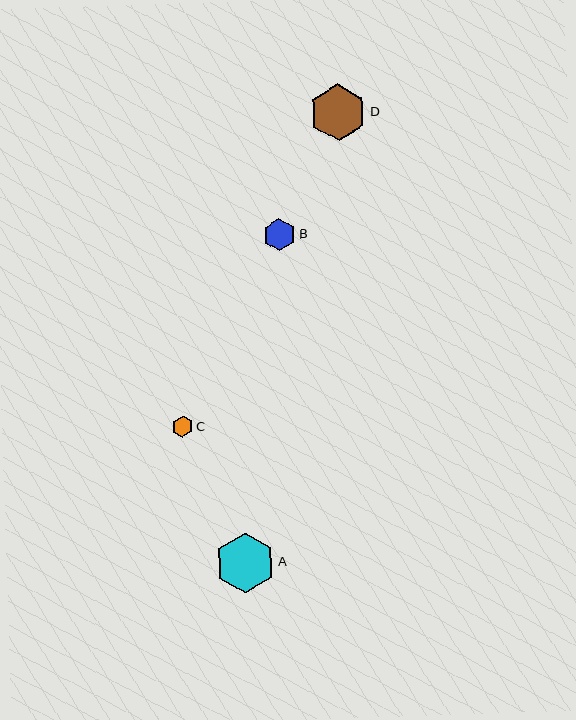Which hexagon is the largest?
Hexagon A is the largest with a size of approximately 60 pixels.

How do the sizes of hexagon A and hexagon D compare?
Hexagon A and hexagon D are approximately the same size.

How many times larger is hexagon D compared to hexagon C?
Hexagon D is approximately 2.6 times the size of hexagon C.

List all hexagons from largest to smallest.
From largest to smallest: A, D, B, C.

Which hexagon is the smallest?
Hexagon C is the smallest with a size of approximately 21 pixels.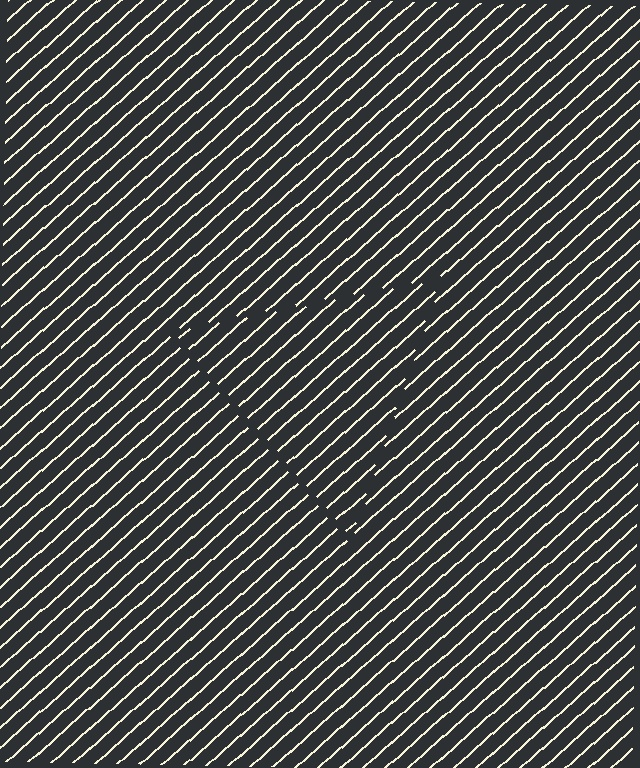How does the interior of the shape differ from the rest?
The interior of the shape contains the same grating, shifted by half a period — the contour is defined by the phase discontinuity where line-ends from the inner and outer gratings abut.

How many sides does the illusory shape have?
3 sides — the line-ends trace a triangle.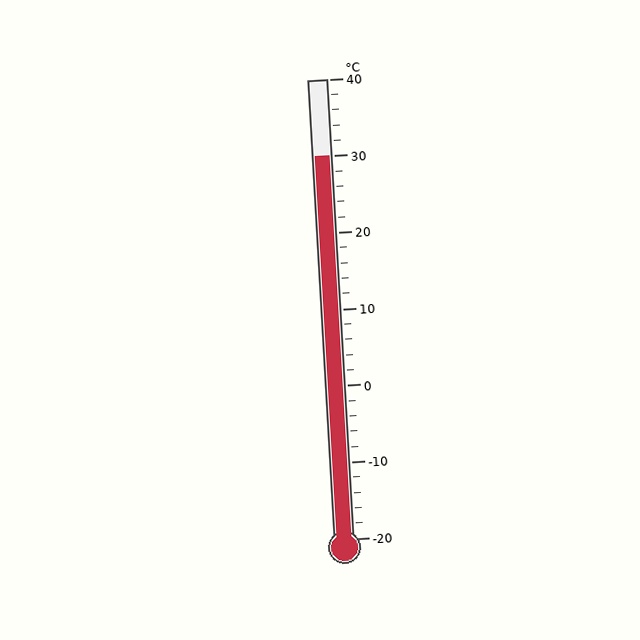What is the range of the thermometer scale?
The thermometer scale ranges from -20°C to 40°C.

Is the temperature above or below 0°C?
The temperature is above 0°C.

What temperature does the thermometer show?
The thermometer shows approximately 30°C.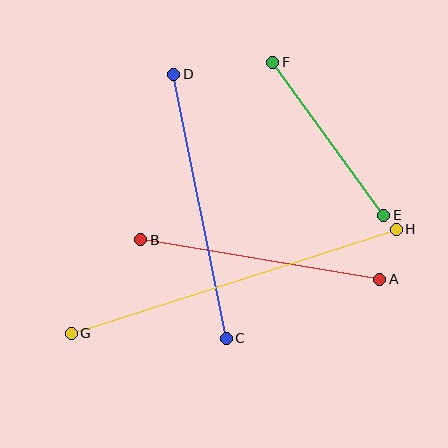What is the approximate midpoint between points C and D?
The midpoint is at approximately (200, 206) pixels.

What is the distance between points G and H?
The distance is approximately 341 pixels.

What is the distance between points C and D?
The distance is approximately 269 pixels.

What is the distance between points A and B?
The distance is approximately 242 pixels.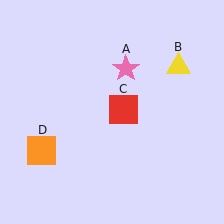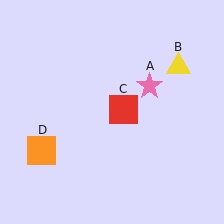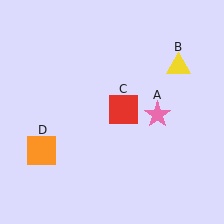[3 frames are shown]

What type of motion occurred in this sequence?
The pink star (object A) rotated clockwise around the center of the scene.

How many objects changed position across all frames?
1 object changed position: pink star (object A).